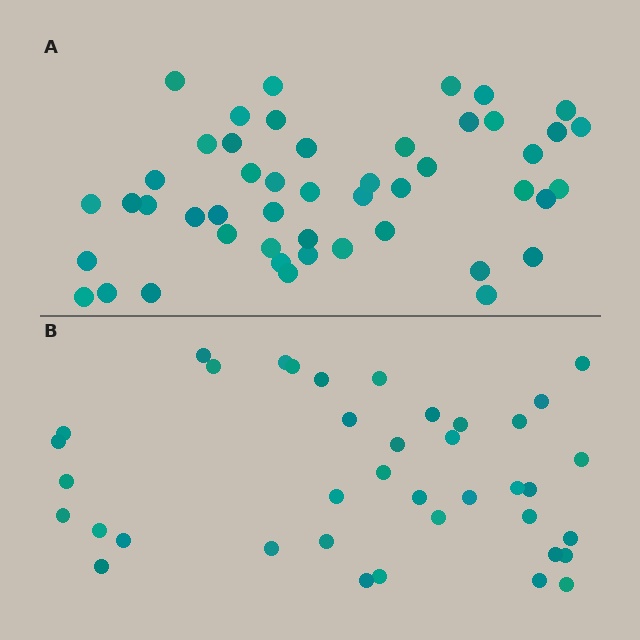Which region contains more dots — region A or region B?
Region A (the top region) has more dots.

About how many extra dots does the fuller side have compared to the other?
Region A has roughly 8 or so more dots than region B.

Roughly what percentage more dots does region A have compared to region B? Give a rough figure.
About 25% more.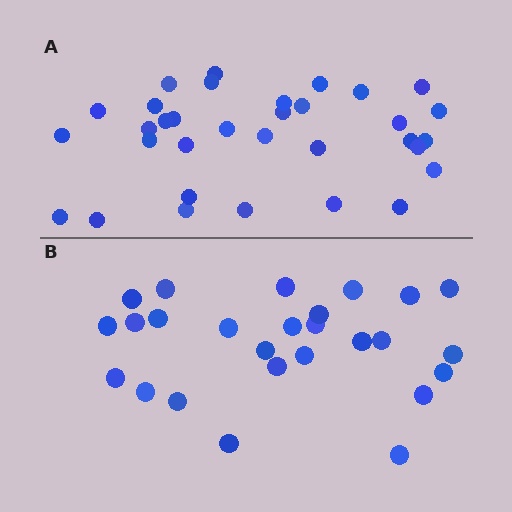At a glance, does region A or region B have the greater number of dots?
Region A (the top region) has more dots.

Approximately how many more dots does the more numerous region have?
Region A has roughly 8 or so more dots than region B.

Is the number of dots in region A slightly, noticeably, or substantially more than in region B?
Region A has noticeably more, but not dramatically so. The ratio is roughly 1.3 to 1.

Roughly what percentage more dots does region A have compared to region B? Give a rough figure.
About 25% more.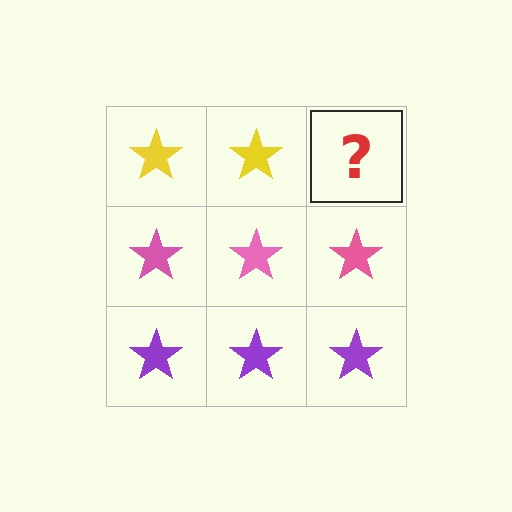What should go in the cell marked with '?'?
The missing cell should contain a yellow star.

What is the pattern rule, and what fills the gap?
The rule is that each row has a consistent color. The gap should be filled with a yellow star.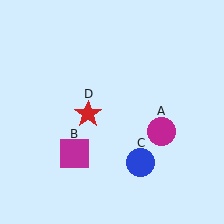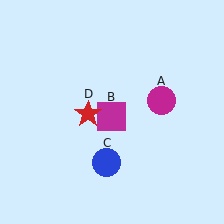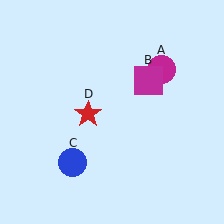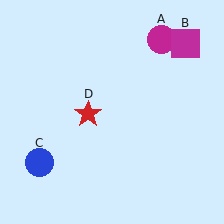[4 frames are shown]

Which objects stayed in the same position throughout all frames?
Red star (object D) remained stationary.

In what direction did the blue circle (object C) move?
The blue circle (object C) moved left.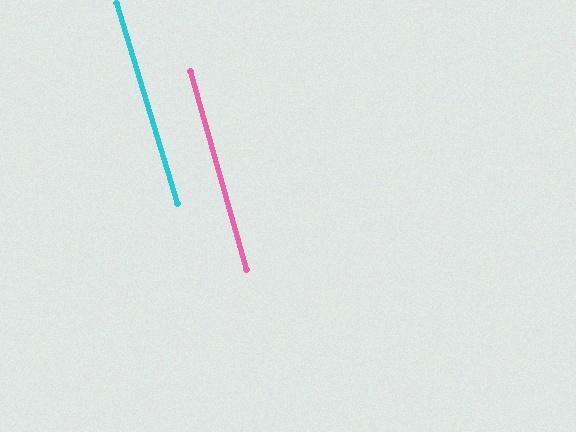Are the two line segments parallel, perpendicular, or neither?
Parallel — their directions differ by only 1.4°.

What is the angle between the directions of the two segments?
Approximately 1 degree.